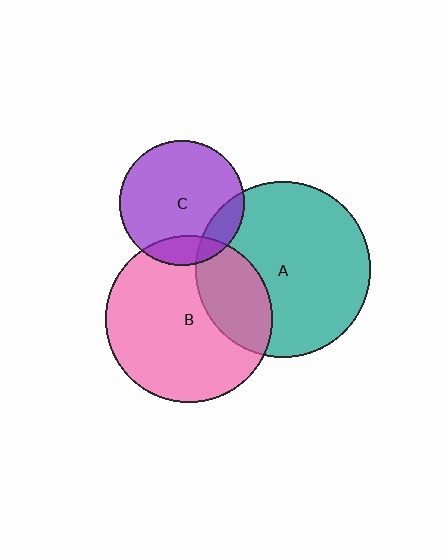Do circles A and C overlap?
Yes.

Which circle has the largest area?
Circle A (teal).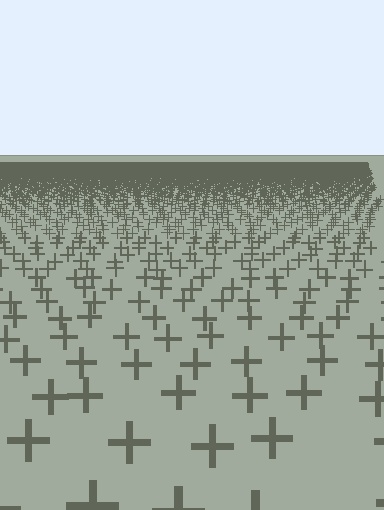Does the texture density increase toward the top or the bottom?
Density increases toward the top.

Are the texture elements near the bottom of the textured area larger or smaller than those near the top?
Larger. Near the bottom, elements are closer to the viewer and appear at a bigger on-screen size.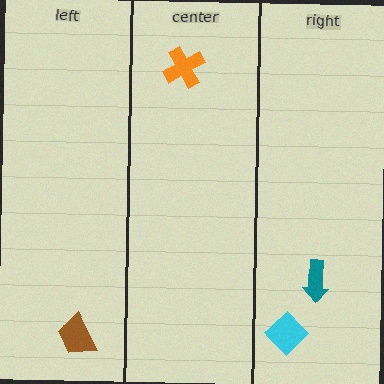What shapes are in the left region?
The brown trapezoid.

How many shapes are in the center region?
1.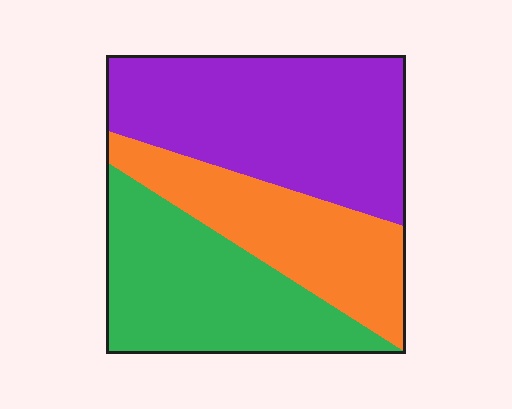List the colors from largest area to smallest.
From largest to smallest: purple, green, orange.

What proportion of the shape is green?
Green takes up between a quarter and a half of the shape.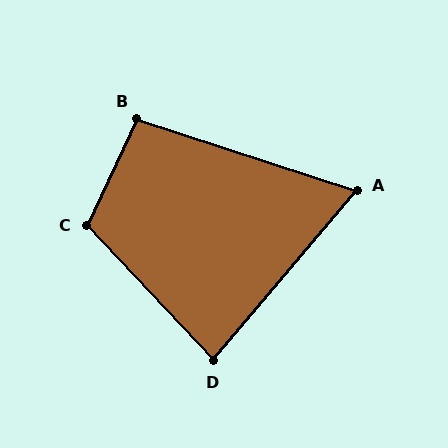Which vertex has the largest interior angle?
C, at approximately 112 degrees.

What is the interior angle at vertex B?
Approximately 97 degrees (obtuse).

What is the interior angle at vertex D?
Approximately 83 degrees (acute).